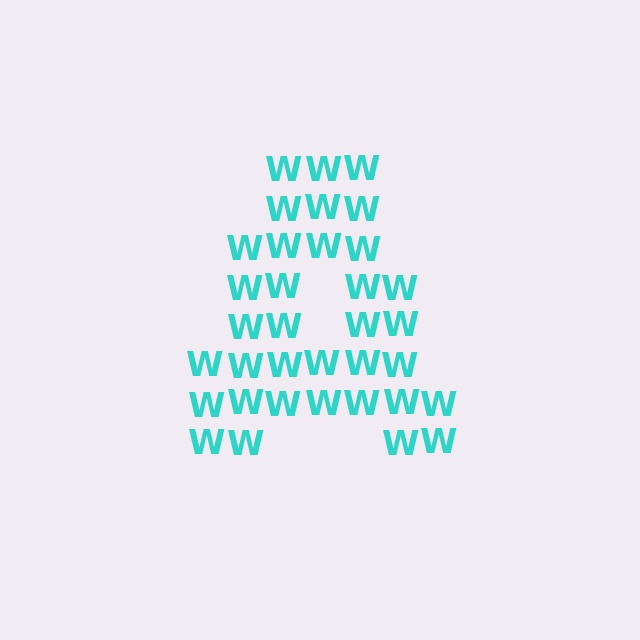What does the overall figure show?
The overall figure shows the letter A.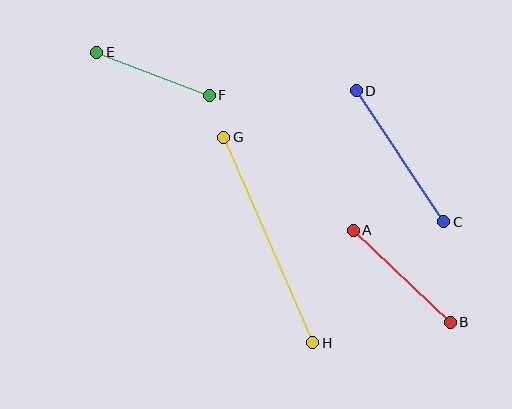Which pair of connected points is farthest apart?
Points G and H are farthest apart.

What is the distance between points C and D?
The distance is approximately 157 pixels.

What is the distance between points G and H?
The distance is approximately 224 pixels.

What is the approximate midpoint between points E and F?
The midpoint is at approximately (153, 74) pixels.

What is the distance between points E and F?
The distance is approximately 121 pixels.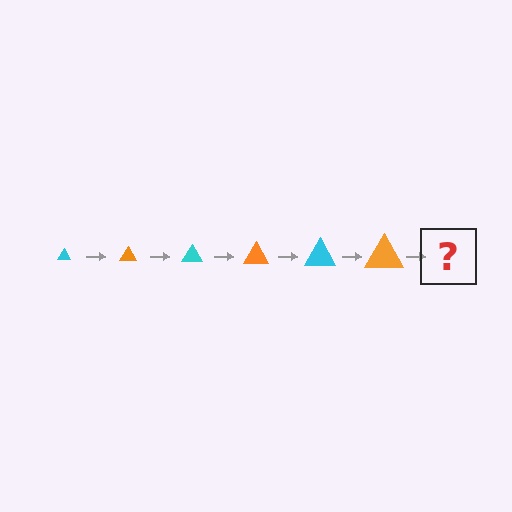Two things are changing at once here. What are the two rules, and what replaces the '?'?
The two rules are that the triangle grows larger each step and the color cycles through cyan and orange. The '?' should be a cyan triangle, larger than the previous one.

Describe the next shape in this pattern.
It should be a cyan triangle, larger than the previous one.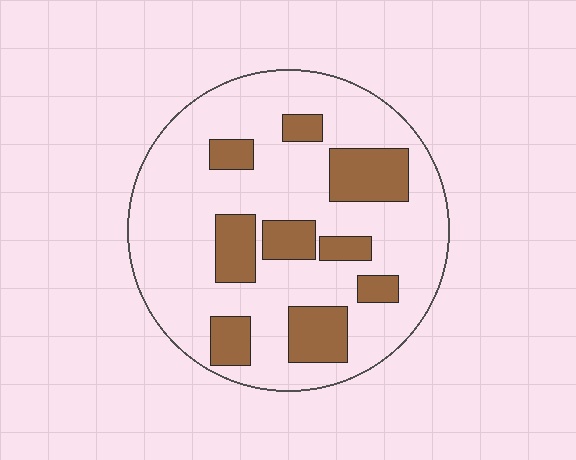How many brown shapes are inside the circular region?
9.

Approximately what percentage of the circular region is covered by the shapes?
Approximately 25%.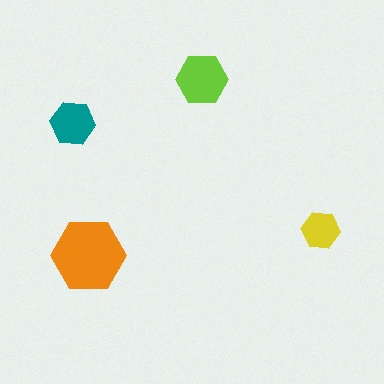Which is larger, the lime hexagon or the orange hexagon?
The orange one.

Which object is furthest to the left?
The teal hexagon is leftmost.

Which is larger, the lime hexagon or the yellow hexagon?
The lime one.